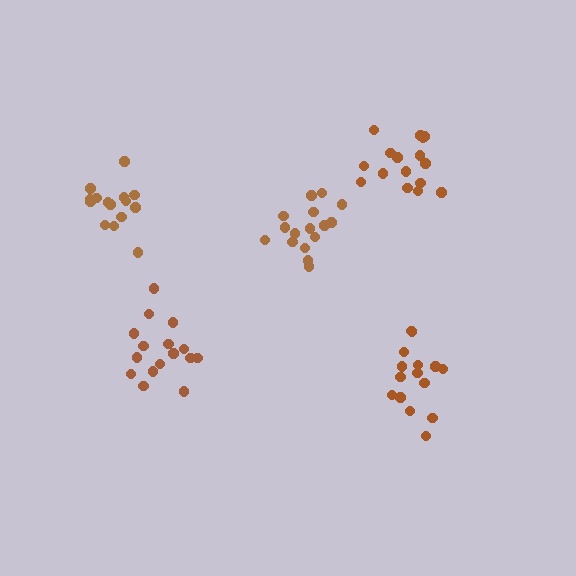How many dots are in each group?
Group 1: 18 dots, Group 2: 16 dots, Group 3: 16 dots, Group 4: 15 dots, Group 5: 16 dots (81 total).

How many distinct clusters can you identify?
There are 5 distinct clusters.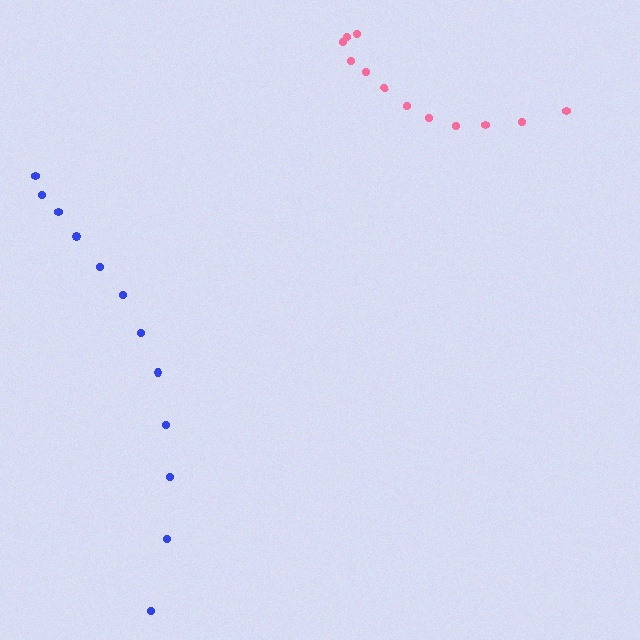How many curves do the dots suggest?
There are 2 distinct paths.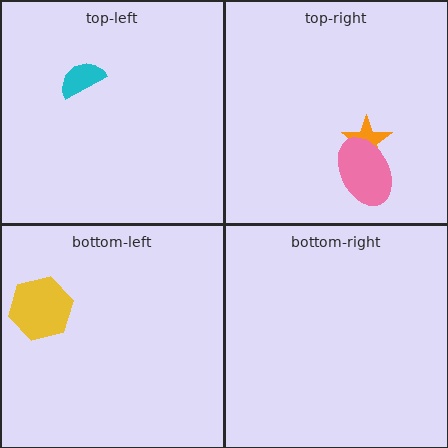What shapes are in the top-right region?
The orange star, the pink ellipse.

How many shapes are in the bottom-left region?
1.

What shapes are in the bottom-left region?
The yellow hexagon.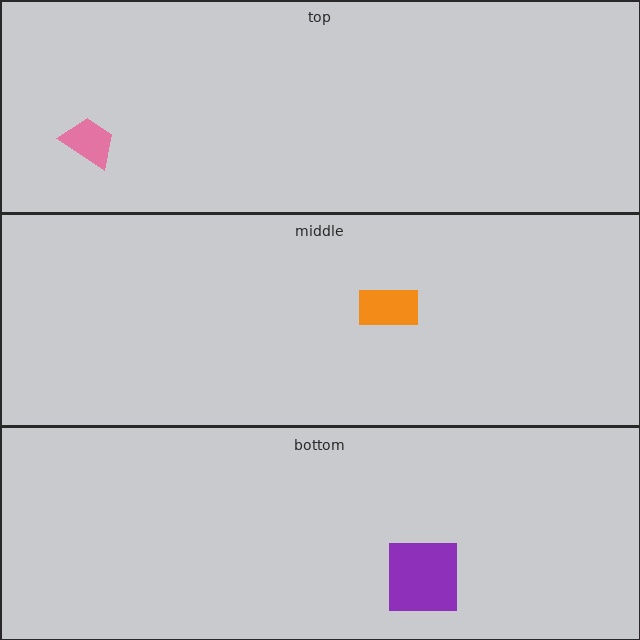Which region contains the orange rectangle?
The middle region.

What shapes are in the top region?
The pink trapezoid.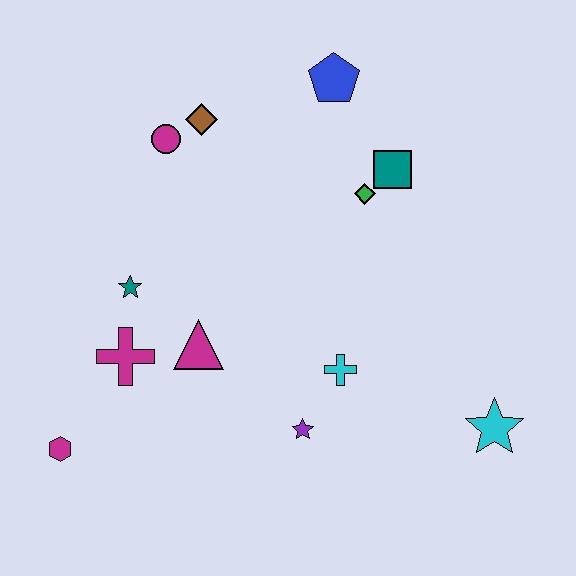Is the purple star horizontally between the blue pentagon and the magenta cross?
Yes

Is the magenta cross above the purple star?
Yes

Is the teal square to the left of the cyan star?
Yes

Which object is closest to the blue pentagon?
The teal square is closest to the blue pentagon.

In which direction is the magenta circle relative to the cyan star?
The magenta circle is to the left of the cyan star.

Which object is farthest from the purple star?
The blue pentagon is farthest from the purple star.